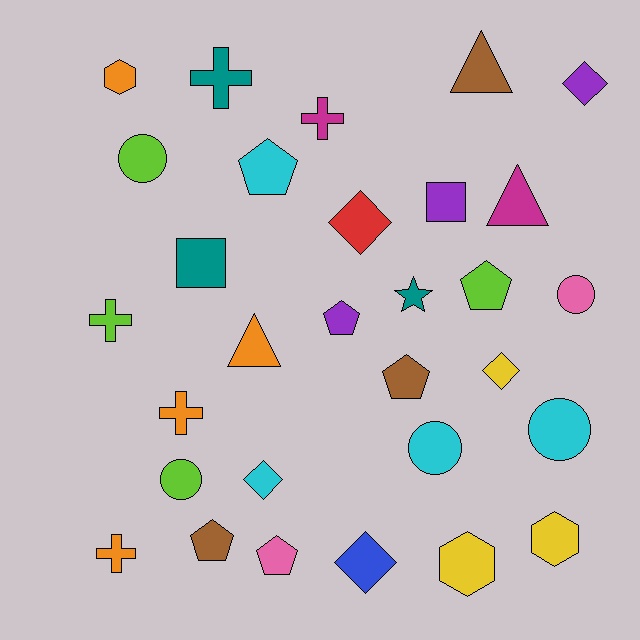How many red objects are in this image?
There is 1 red object.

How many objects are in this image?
There are 30 objects.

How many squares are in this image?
There are 2 squares.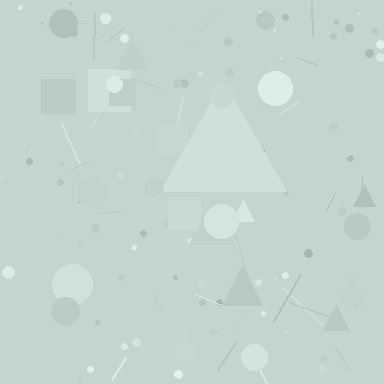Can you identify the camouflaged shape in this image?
The camouflaged shape is a triangle.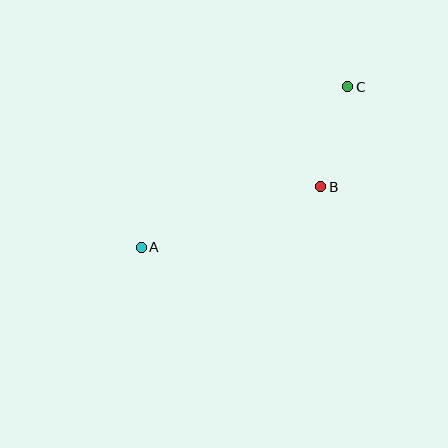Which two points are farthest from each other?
Points A and C are farthest from each other.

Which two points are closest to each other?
Points B and C are closest to each other.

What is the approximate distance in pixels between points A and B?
The distance between A and B is approximately 189 pixels.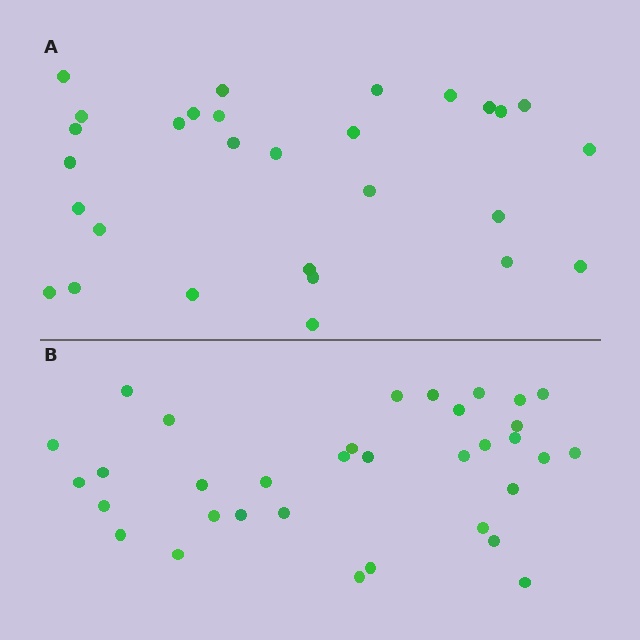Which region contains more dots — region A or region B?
Region B (the bottom region) has more dots.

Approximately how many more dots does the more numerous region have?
Region B has about 5 more dots than region A.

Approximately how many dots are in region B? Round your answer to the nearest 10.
About 30 dots. (The exact count is 34, which rounds to 30.)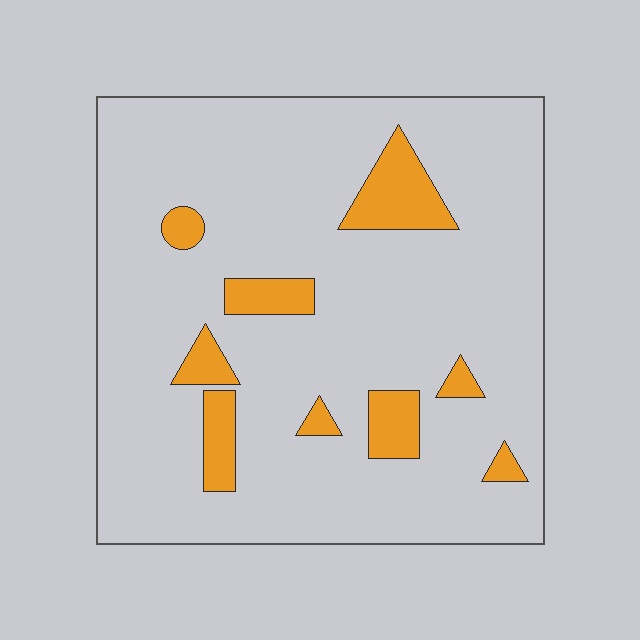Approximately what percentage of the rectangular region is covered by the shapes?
Approximately 10%.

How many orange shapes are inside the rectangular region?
9.